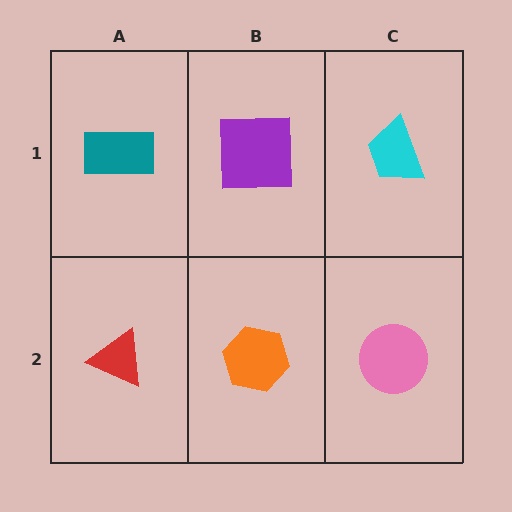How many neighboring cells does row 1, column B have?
3.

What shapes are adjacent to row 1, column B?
An orange hexagon (row 2, column B), a teal rectangle (row 1, column A), a cyan trapezoid (row 1, column C).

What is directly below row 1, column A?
A red triangle.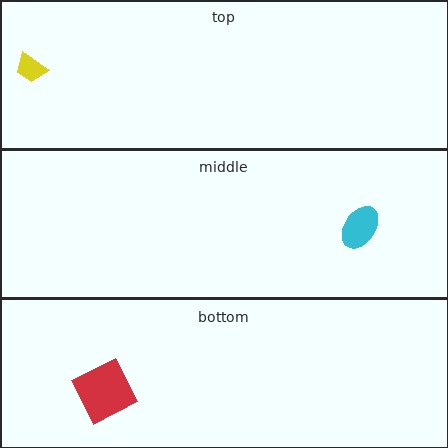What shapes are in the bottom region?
The red square.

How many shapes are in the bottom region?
1.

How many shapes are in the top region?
1.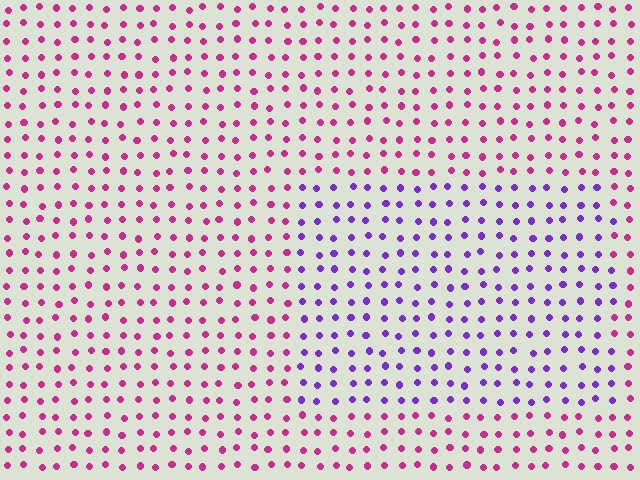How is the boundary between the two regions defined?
The boundary is defined purely by a slight shift in hue (about 51 degrees). Spacing, size, and orientation are identical on both sides.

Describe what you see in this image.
The image is filled with small magenta elements in a uniform arrangement. A rectangle-shaped region is visible where the elements are tinted to a slightly different hue, forming a subtle color boundary.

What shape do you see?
I see a rectangle.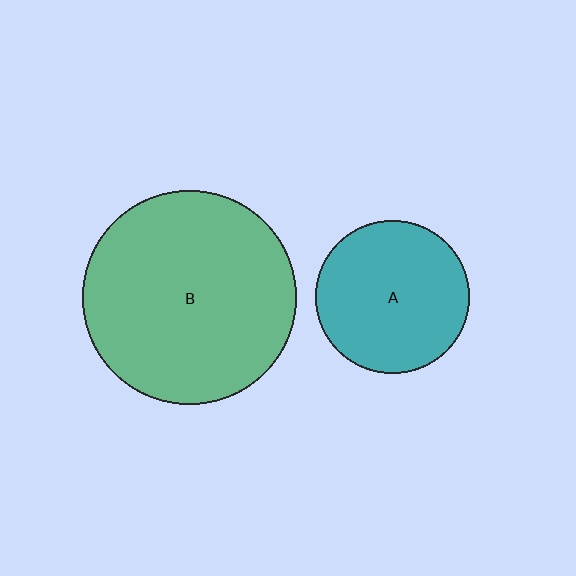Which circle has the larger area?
Circle B (green).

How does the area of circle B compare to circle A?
Approximately 1.9 times.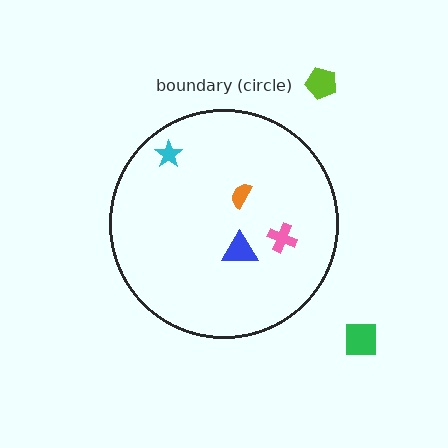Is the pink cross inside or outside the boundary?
Inside.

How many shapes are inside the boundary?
4 inside, 2 outside.